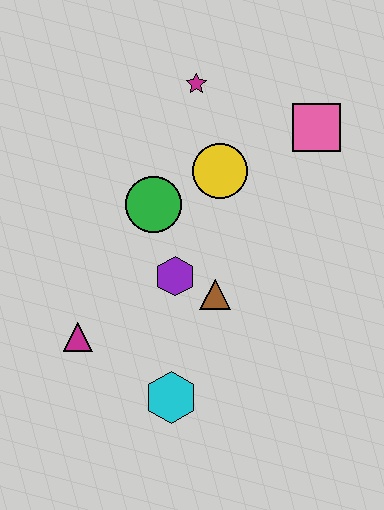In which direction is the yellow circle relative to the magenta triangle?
The yellow circle is above the magenta triangle.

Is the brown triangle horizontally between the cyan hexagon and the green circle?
No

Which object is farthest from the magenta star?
The cyan hexagon is farthest from the magenta star.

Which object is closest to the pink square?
The yellow circle is closest to the pink square.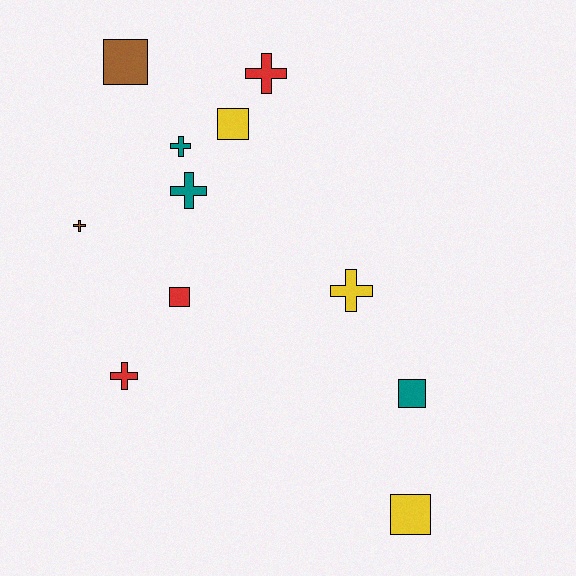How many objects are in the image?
There are 11 objects.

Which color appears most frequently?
Yellow, with 3 objects.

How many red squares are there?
There is 1 red square.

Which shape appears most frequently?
Cross, with 6 objects.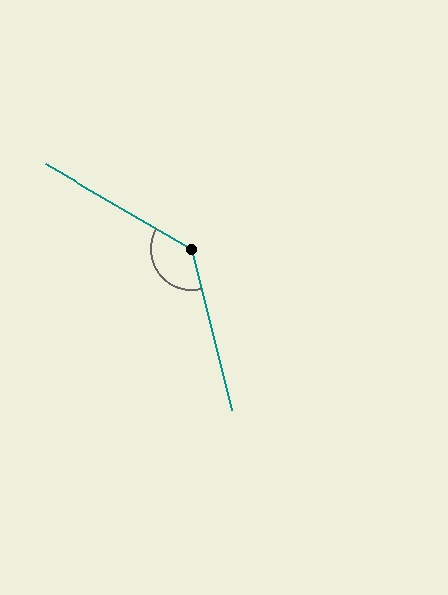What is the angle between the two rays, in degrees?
Approximately 134 degrees.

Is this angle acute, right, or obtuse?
It is obtuse.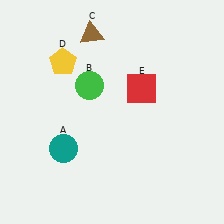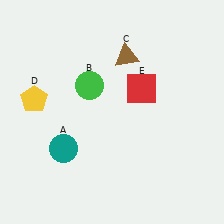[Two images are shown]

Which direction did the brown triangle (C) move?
The brown triangle (C) moved right.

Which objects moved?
The objects that moved are: the brown triangle (C), the yellow pentagon (D).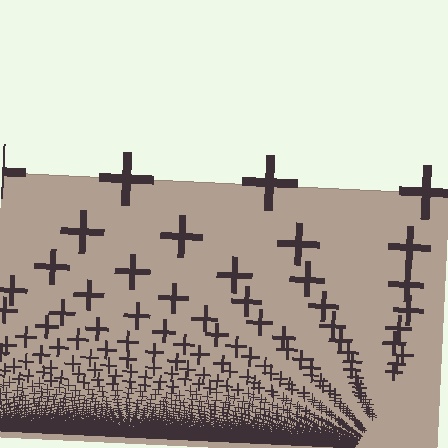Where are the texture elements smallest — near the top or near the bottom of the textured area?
Near the bottom.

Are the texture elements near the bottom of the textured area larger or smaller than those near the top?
Smaller. The gradient is inverted — elements near the bottom are smaller and denser.